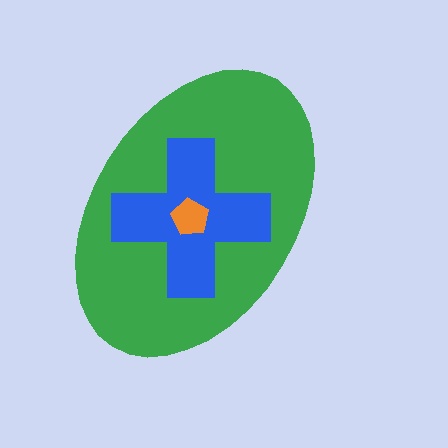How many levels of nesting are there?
3.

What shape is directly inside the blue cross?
The orange pentagon.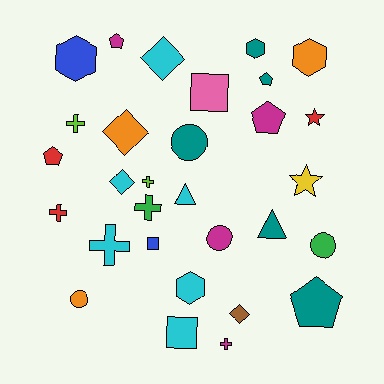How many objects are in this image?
There are 30 objects.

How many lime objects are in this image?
There are 2 lime objects.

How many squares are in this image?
There are 3 squares.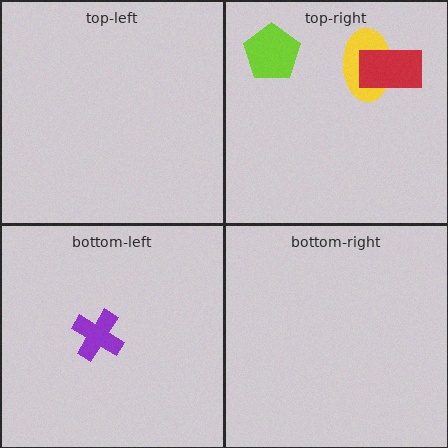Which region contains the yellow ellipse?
The top-right region.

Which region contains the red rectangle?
The top-right region.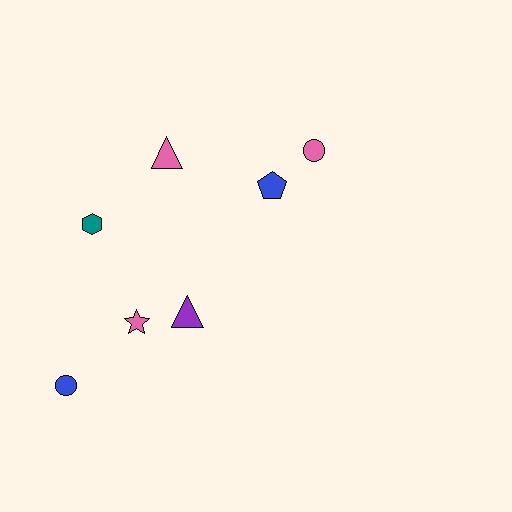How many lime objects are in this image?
There are no lime objects.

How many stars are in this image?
There is 1 star.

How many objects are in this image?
There are 7 objects.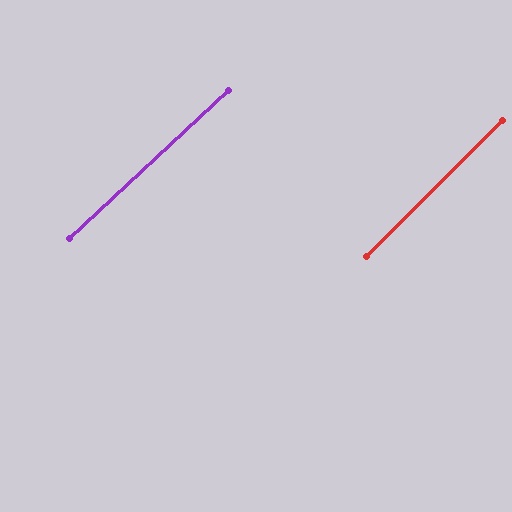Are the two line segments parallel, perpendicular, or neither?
Parallel — their directions differ by only 2.0°.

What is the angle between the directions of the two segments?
Approximately 2 degrees.